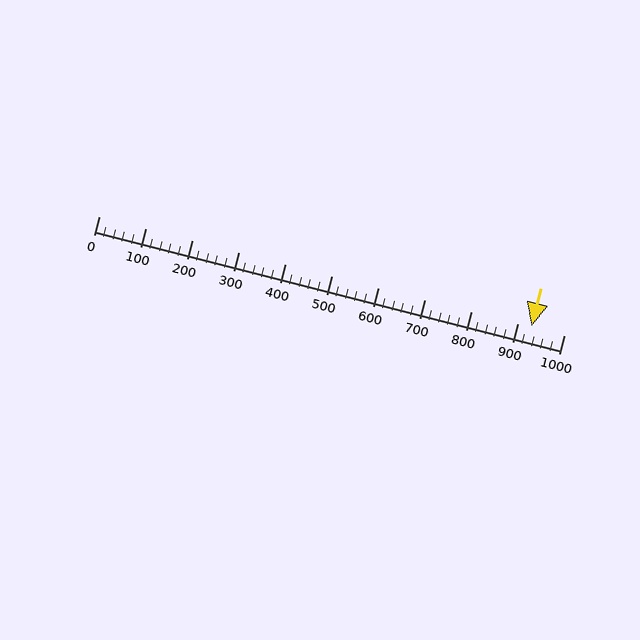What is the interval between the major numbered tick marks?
The major tick marks are spaced 100 units apart.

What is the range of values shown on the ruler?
The ruler shows values from 0 to 1000.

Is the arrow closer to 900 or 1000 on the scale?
The arrow is closer to 900.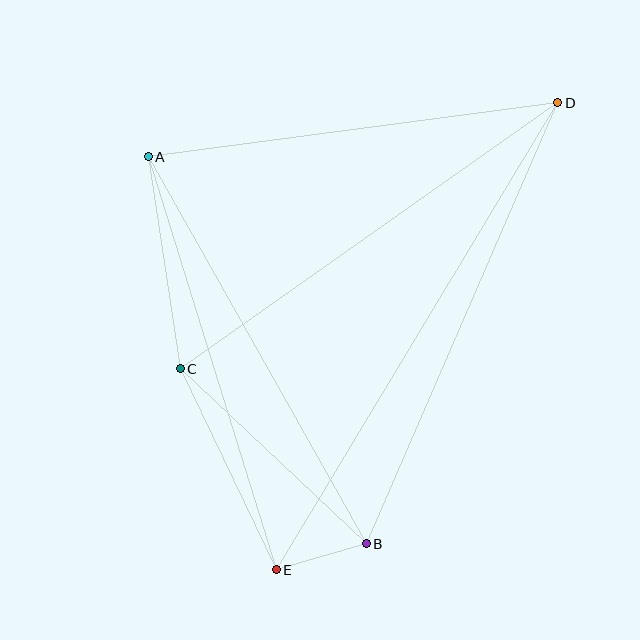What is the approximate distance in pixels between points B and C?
The distance between B and C is approximately 255 pixels.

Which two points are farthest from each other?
Points D and E are farthest from each other.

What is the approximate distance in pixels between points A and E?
The distance between A and E is approximately 432 pixels.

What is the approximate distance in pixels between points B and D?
The distance between B and D is approximately 481 pixels.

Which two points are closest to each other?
Points B and E are closest to each other.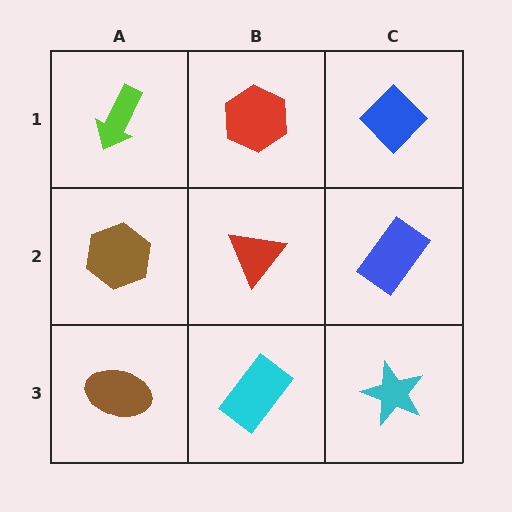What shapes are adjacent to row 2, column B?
A red hexagon (row 1, column B), a cyan rectangle (row 3, column B), a brown hexagon (row 2, column A), a blue rectangle (row 2, column C).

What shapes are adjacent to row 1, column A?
A brown hexagon (row 2, column A), a red hexagon (row 1, column B).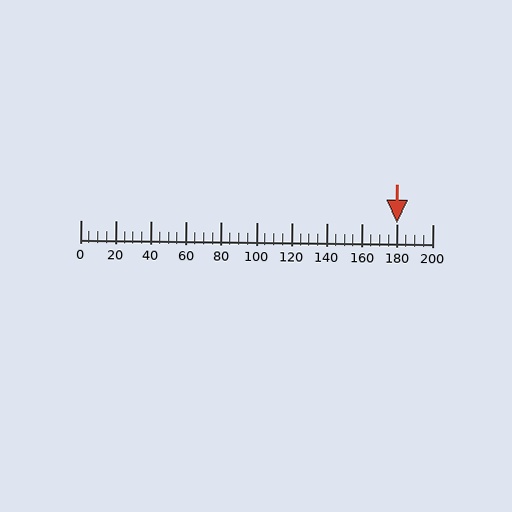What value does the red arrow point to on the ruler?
The red arrow points to approximately 180.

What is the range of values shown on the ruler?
The ruler shows values from 0 to 200.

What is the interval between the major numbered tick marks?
The major tick marks are spaced 20 units apart.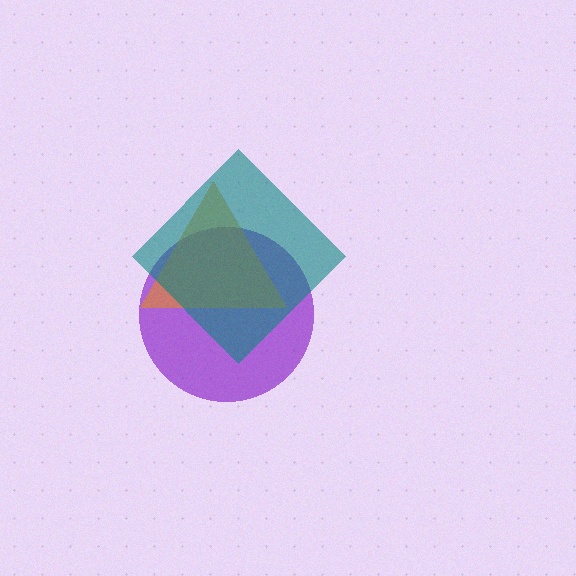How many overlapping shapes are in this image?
There are 3 overlapping shapes in the image.